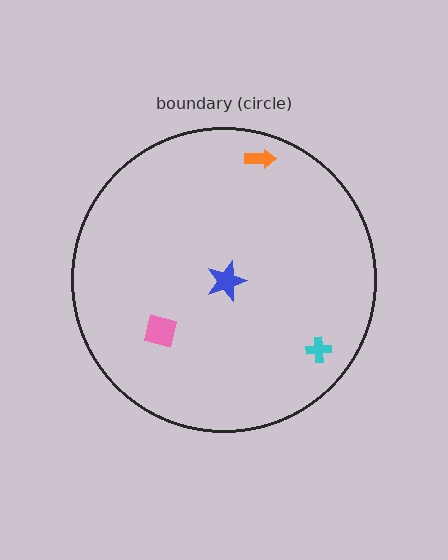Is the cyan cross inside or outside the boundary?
Inside.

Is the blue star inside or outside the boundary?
Inside.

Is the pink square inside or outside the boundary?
Inside.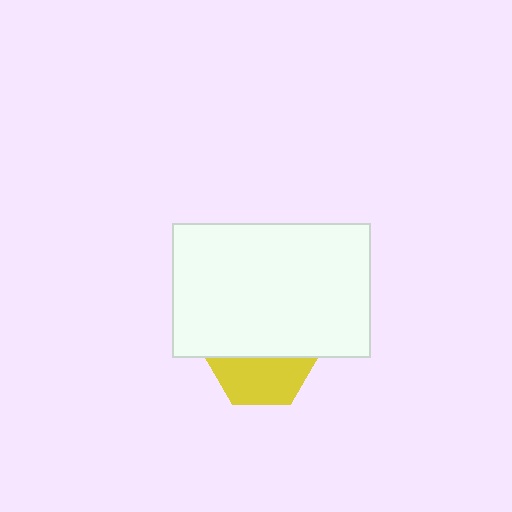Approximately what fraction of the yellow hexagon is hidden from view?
Roughly 54% of the yellow hexagon is hidden behind the white rectangle.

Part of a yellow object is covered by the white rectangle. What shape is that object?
It is a hexagon.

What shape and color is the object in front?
The object in front is a white rectangle.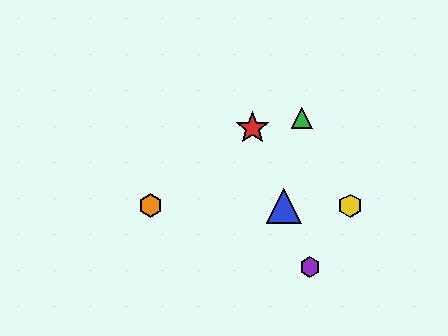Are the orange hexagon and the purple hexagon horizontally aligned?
No, the orange hexagon is at y≈206 and the purple hexagon is at y≈267.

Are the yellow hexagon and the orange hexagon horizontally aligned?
Yes, both are at y≈206.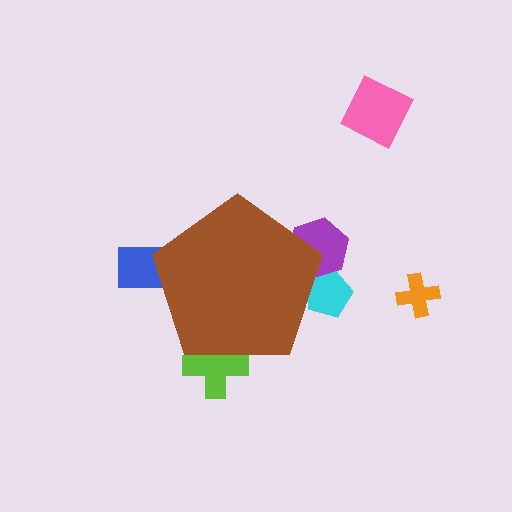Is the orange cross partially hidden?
No, the orange cross is fully visible.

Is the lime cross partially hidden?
Yes, the lime cross is partially hidden behind the brown pentagon.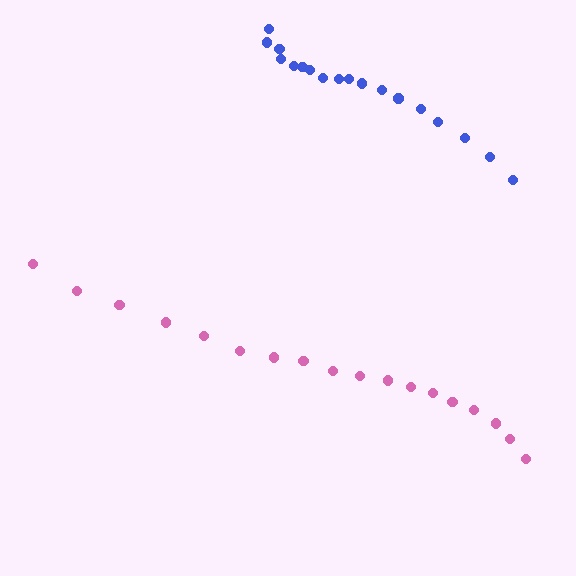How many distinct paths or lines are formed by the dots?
There are 2 distinct paths.